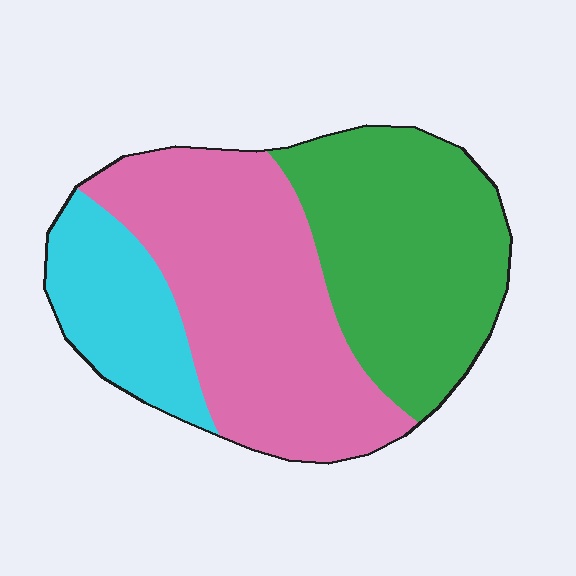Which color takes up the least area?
Cyan, at roughly 20%.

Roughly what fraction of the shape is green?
Green takes up about three eighths (3/8) of the shape.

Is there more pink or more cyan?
Pink.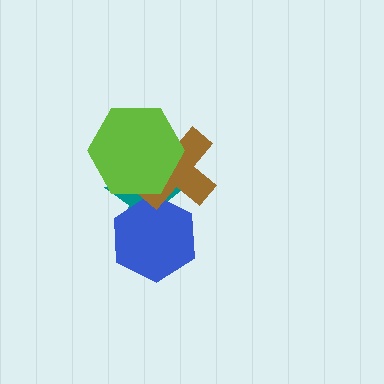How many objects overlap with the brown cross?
3 objects overlap with the brown cross.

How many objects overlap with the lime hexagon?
2 objects overlap with the lime hexagon.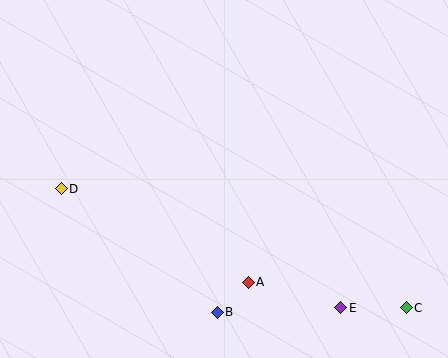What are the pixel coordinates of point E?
Point E is at (341, 308).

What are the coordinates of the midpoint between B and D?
The midpoint between B and D is at (139, 251).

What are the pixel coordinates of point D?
Point D is at (61, 189).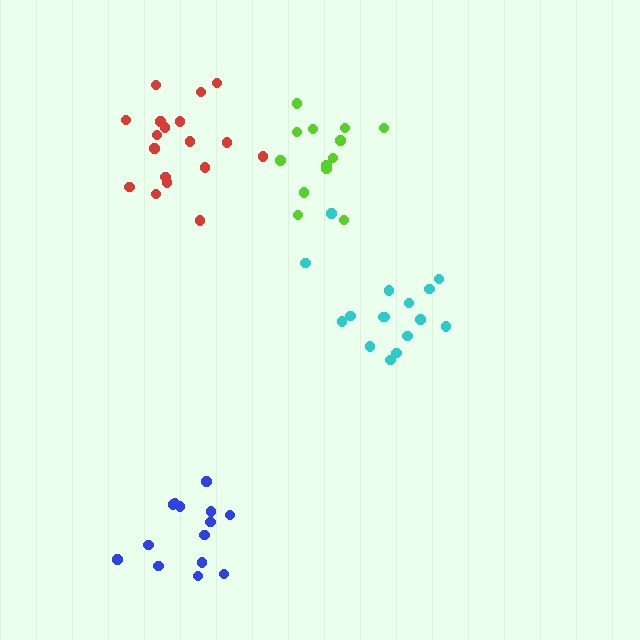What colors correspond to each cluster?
The clusters are colored: red, blue, cyan, lime.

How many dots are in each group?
Group 1: 18 dots, Group 2: 14 dots, Group 3: 16 dots, Group 4: 13 dots (61 total).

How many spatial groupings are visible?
There are 4 spatial groupings.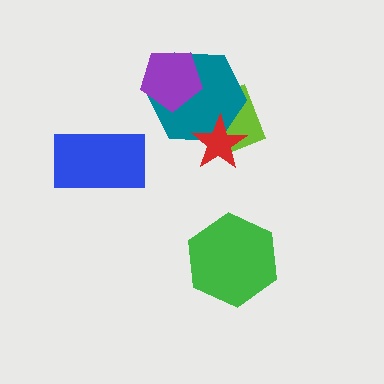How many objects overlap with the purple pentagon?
1 object overlaps with the purple pentagon.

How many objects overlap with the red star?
2 objects overlap with the red star.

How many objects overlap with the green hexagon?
0 objects overlap with the green hexagon.